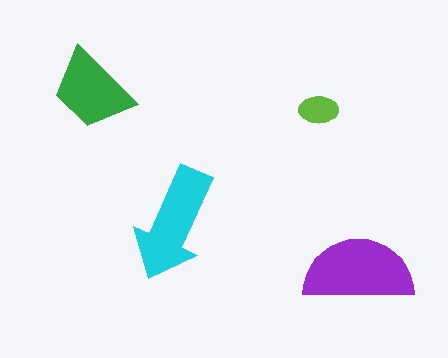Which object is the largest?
The purple semicircle.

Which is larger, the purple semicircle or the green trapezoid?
The purple semicircle.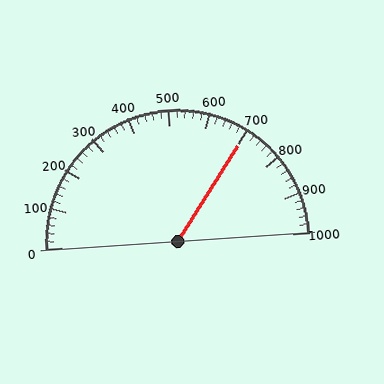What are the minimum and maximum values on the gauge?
The gauge ranges from 0 to 1000.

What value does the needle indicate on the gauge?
The needle indicates approximately 700.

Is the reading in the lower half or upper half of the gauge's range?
The reading is in the upper half of the range (0 to 1000).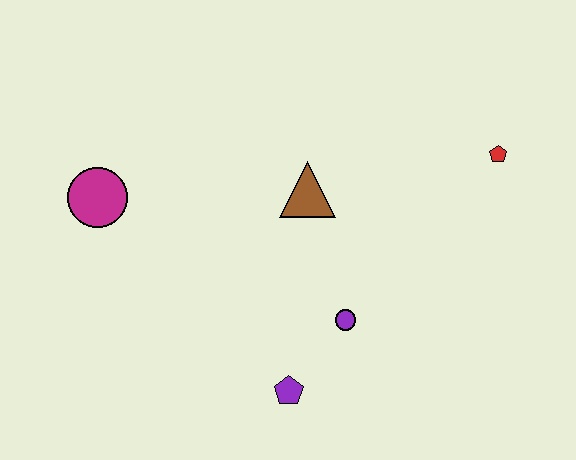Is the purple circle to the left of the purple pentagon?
No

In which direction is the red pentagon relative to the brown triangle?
The red pentagon is to the right of the brown triangle.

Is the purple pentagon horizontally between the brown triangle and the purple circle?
No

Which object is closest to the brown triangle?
The purple circle is closest to the brown triangle.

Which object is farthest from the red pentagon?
The magenta circle is farthest from the red pentagon.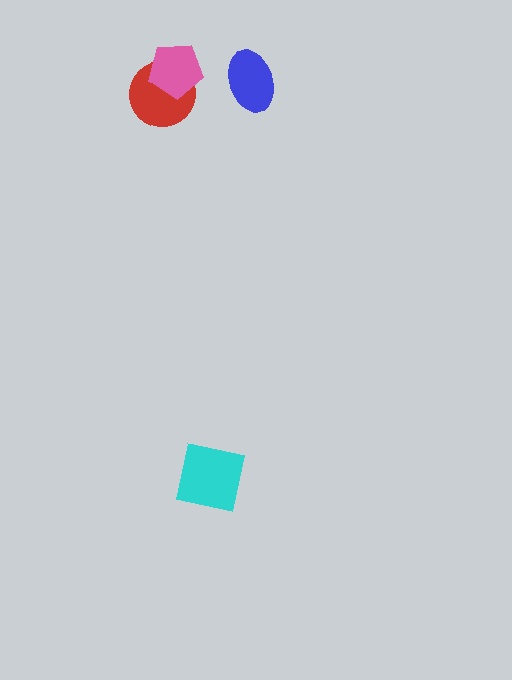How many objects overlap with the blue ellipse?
0 objects overlap with the blue ellipse.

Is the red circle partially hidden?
Yes, it is partially covered by another shape.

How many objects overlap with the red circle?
1 object overlaps with the red circle.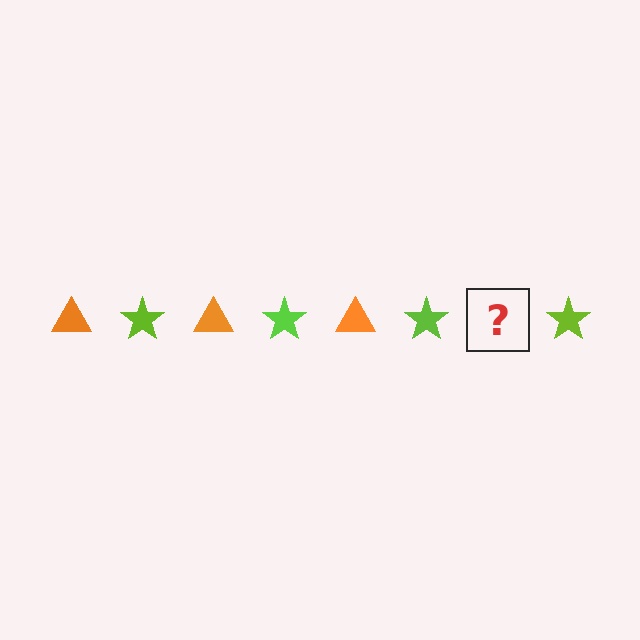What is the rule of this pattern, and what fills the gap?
The rule is that the pattern alternates between orange triangle and lime star. The gap should be filled with an orange triangle.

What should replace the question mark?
The question mark should be replaced with an orange triangle.